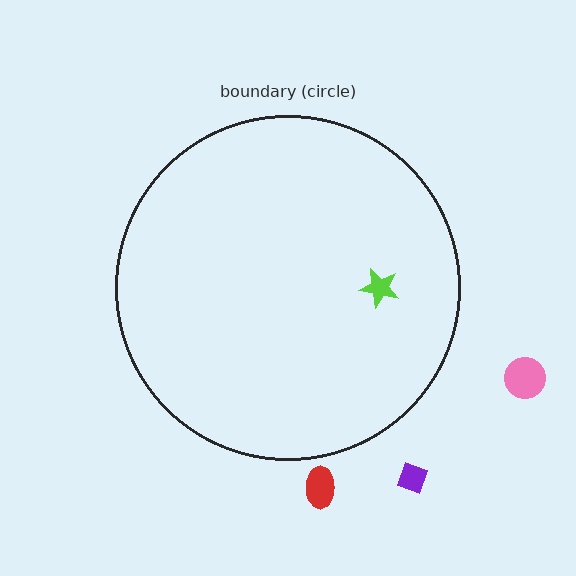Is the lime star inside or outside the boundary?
Inside.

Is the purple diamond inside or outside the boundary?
Outside.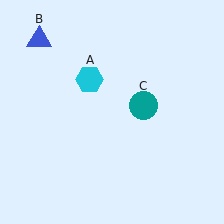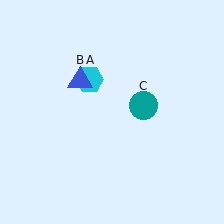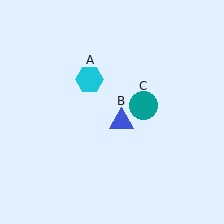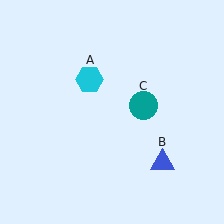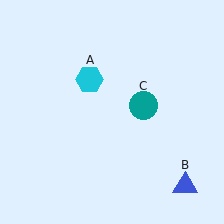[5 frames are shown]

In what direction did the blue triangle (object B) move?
The blue triangle (object B) moved down and to the right.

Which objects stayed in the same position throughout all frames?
Cyan hexagon (object A) and teal circle (object C) remained stationary.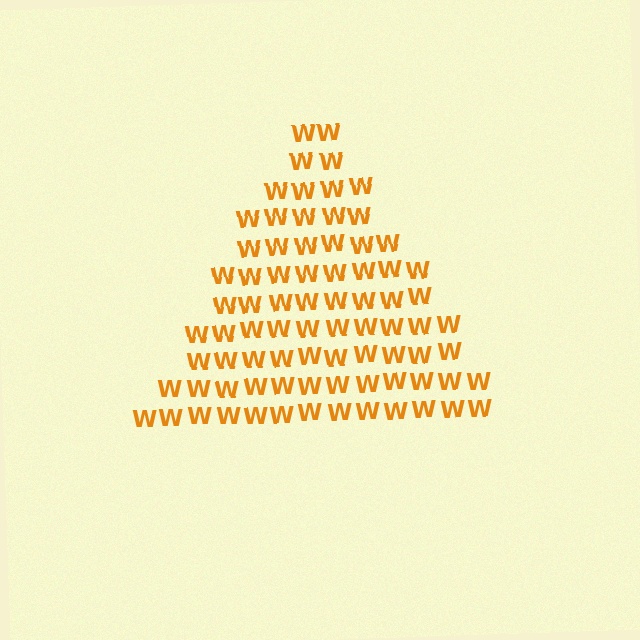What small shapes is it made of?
It is made of small letter W's.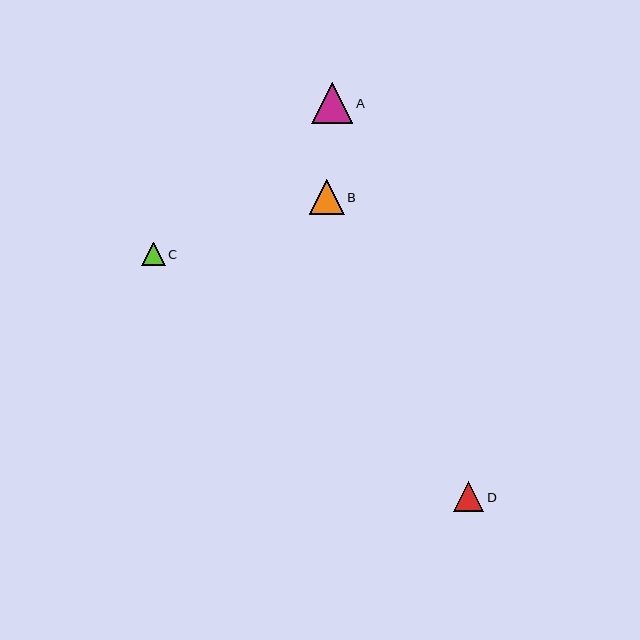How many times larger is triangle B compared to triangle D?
Triangle B is approximately 1.1 times the size of triangle D.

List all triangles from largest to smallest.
From largest to smallest: A, B, D, C.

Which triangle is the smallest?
Triangle C is the smallest with a size of approximately 23 pixels.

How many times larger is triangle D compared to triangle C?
Triangle D is approximately 1.3 times the size of triangle C.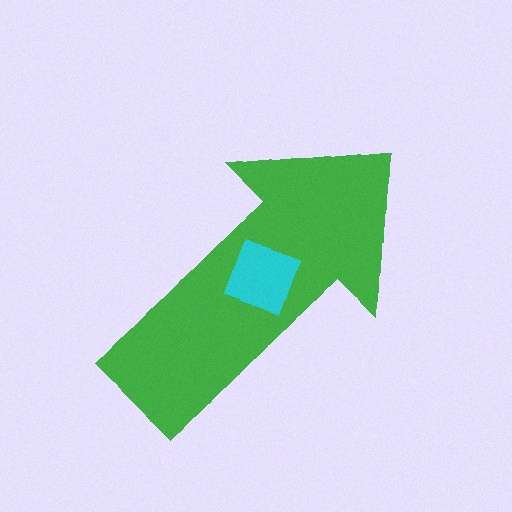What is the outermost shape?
The green arrow.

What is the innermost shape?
The cyan diamond.